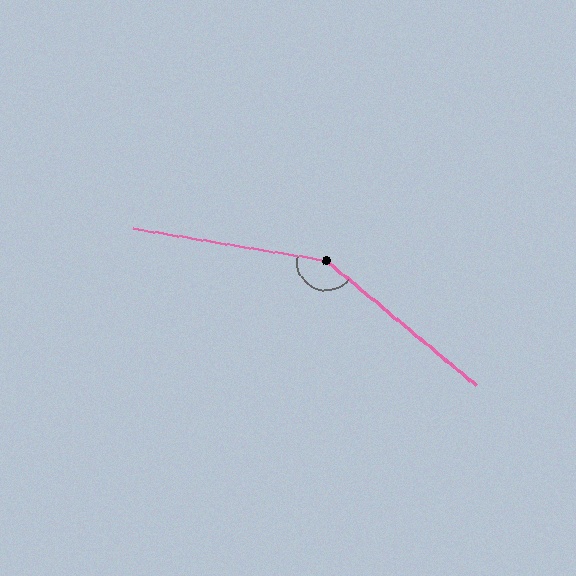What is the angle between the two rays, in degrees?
Approximately 150 degrees.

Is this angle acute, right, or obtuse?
It is obtuse.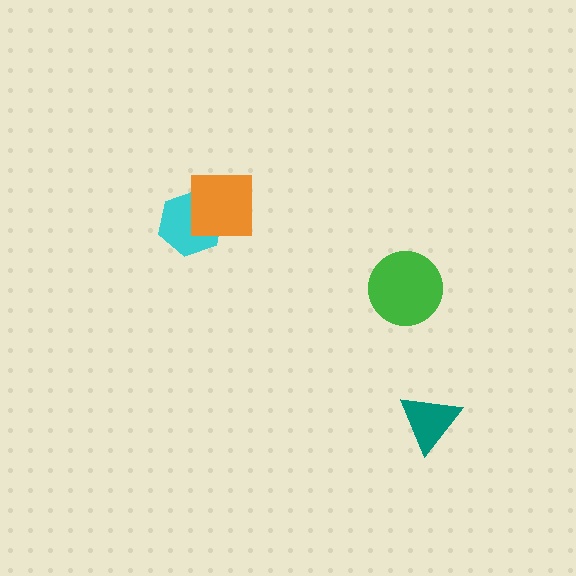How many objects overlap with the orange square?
1 object overlaps with the orange square.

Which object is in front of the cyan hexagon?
The orange square is in front of the cyan hexagon.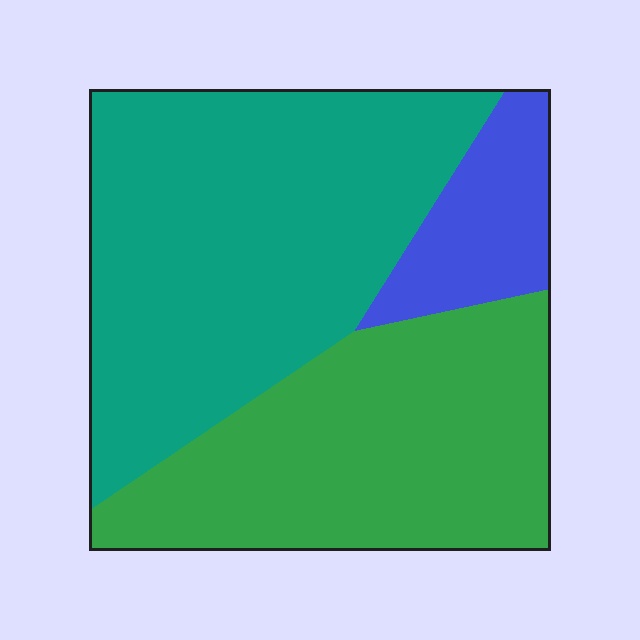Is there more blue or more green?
Green.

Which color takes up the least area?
Blue, at roughly 10%.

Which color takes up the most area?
Teal, at roughly 50%.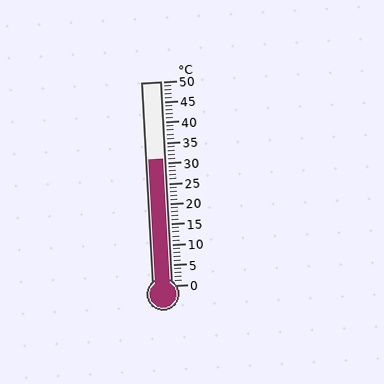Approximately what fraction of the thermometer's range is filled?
The thermometer is filled to approximately 60% of its range.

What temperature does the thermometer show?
The thermometer shows approximately 31°C.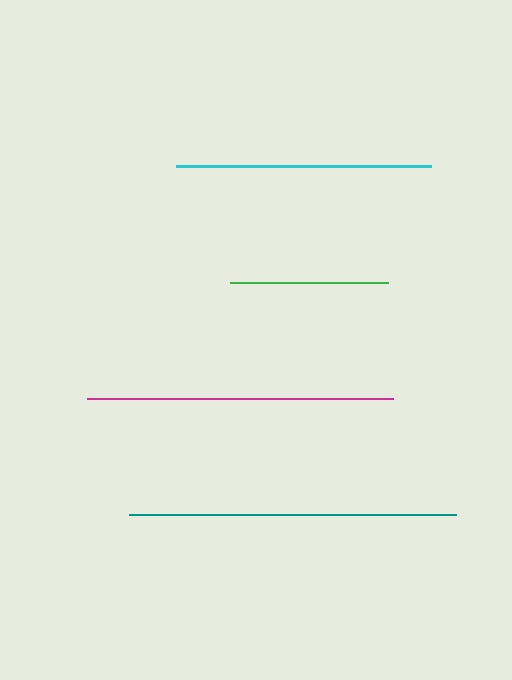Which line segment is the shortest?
The green line is the shortest at approximately 157 pixels.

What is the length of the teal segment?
The teal segment is approximately 327 pixels long.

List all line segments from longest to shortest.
From longest to shortest: teal, magenta, cyan, green.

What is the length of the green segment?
The green segment is approximately 157 pixels long.